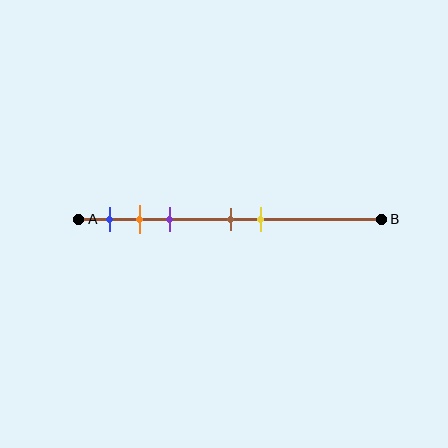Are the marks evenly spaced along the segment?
No, the marks are not evenly spaced.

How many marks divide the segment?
There are 5 marks dividing the segment.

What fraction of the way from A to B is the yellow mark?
The yellow mark is approximately 60% (0.6) of the way from A to B.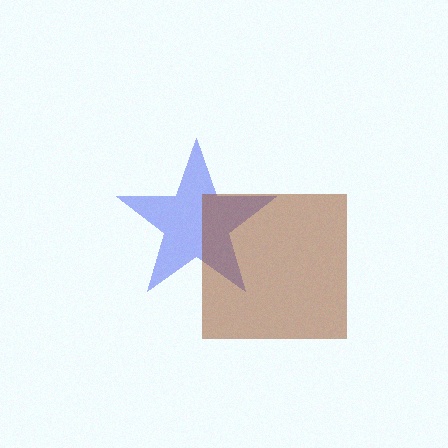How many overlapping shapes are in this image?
There are 2 overlapping shapes in the image.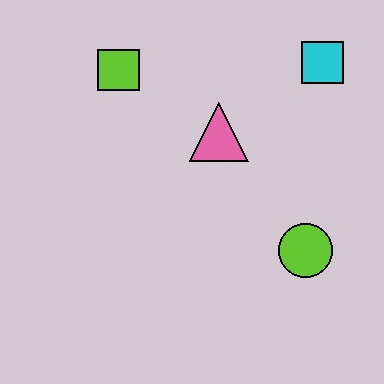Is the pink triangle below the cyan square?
Yes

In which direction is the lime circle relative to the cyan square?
The lime circle is below the cyan square.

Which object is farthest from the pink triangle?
The lime circle is farthest from the pink triangle.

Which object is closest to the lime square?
The pink triangle is closest to the lime square.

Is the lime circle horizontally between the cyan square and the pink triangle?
Yes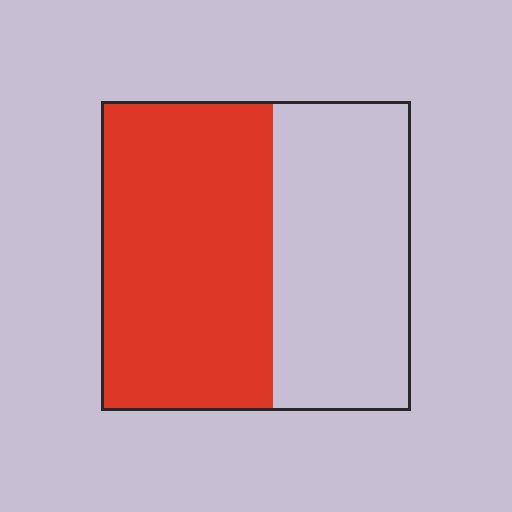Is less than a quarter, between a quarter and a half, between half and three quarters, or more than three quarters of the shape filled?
Between half and three quarters.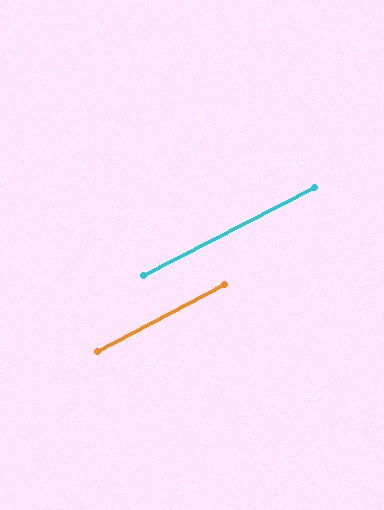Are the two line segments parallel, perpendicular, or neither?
Parallel — their directions differ by only 0.6°.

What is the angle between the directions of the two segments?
Approximately 1 degree.